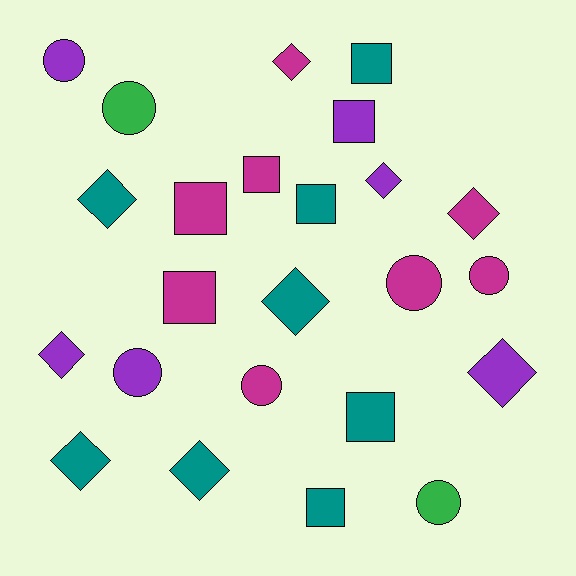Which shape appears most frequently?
Diamond, with 9 objects.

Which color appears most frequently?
Magenta, with 8 objects.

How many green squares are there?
There are no green squares.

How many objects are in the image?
There are 24 objects.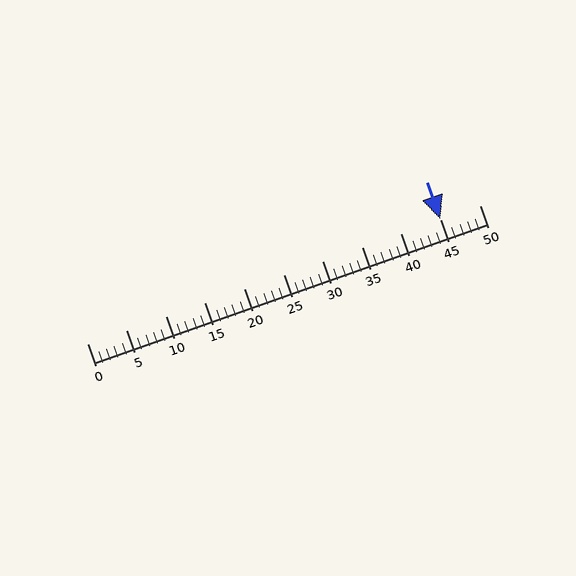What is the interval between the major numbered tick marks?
The major tick marks are spaced 5 units apart.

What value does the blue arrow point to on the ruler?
The blue arrow points to approximately 45.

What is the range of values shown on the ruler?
The ruler shows values from 0 to 50.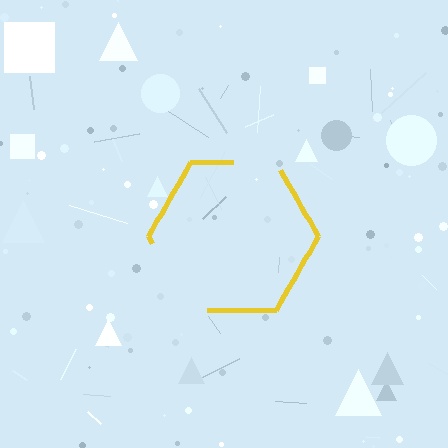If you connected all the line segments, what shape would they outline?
They would outline a hexagon.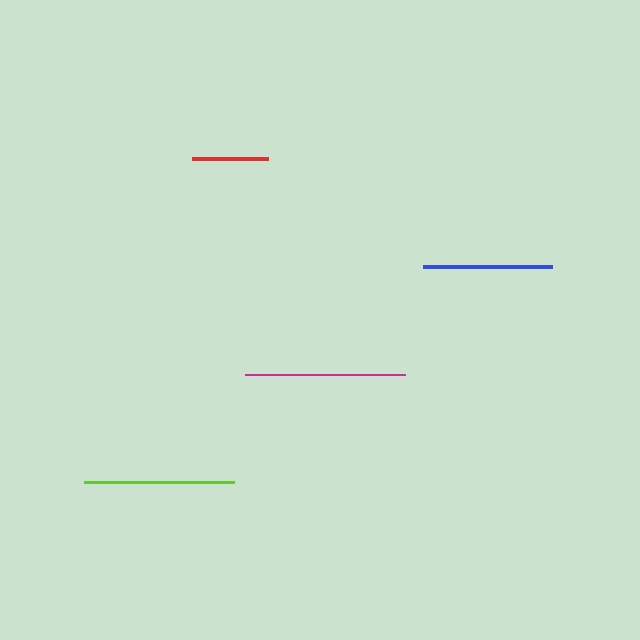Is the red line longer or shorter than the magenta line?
The magenta line is longer than the red line.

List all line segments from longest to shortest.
From longest to shortest: magenta, lime, blue, red.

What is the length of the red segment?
The red segment is approximately 76 pixels long.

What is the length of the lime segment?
The lime segment is approximately 150 pixels long.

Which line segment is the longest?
The magenta line is the longest at approximately 160 pixels.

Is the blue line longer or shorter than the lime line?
The lime line is longer than the blue line.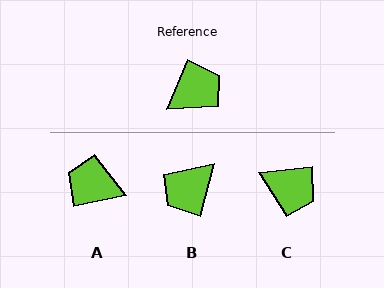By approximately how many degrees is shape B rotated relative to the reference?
Approximately 171 degrees clockwise.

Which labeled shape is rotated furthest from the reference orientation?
B, about 171 degrees away.